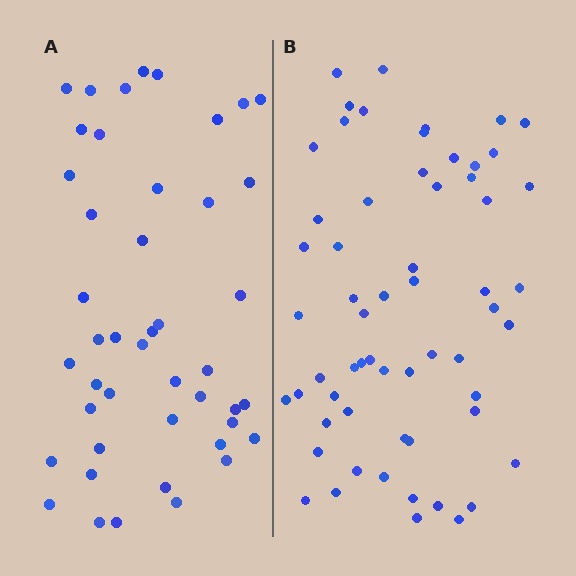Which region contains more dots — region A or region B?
Region B (the right region) has more dots.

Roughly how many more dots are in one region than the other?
Region B has approximately 15 more dots than region A.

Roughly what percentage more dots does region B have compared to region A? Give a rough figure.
About 35% more.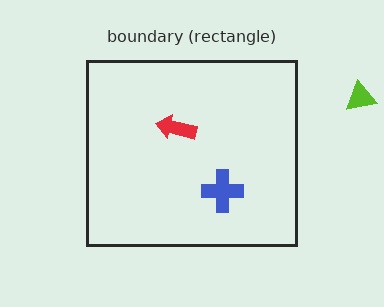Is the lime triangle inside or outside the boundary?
Outside.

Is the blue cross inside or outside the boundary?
Inside.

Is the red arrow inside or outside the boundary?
Inside.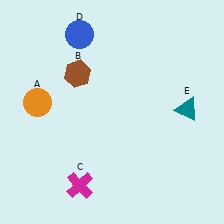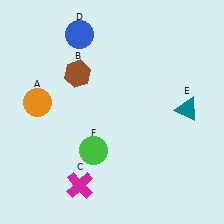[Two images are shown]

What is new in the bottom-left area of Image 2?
A green circle (F) was added in the bottom-left area of Image 2.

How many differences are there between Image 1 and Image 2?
There is 1 difference between the two images.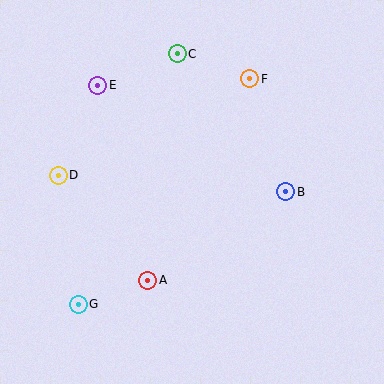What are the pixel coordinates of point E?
Point E is at (98, 85).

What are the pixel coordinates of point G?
Point G is at (78, 304).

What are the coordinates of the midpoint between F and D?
The midpoint between F and D is at (154, 127).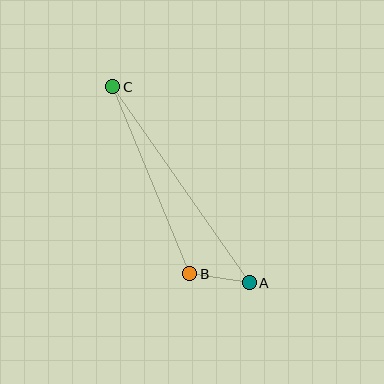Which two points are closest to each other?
Points A and B are closest to each other.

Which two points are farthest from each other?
Points A and C are farthest from each other.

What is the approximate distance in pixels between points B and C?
The distance between B and C is approximately 202 pixels.